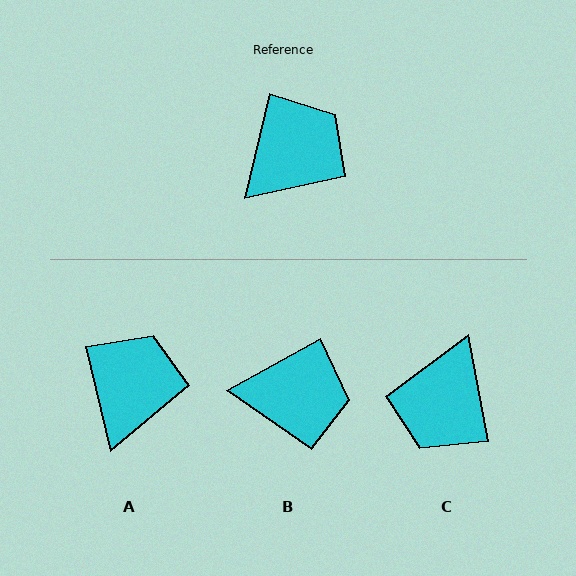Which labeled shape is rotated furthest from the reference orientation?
C, about 156 degrees away.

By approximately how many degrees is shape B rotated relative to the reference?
Approximately 47 degrees clockwise.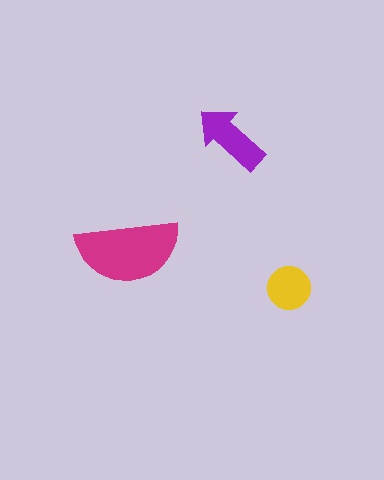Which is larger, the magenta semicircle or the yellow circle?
The magenta semicircle.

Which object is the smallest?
The yellow circle.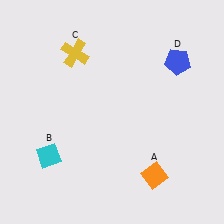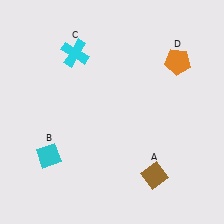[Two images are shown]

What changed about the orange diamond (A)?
In Image 1, A is orange. In Image 2, it changed to brown.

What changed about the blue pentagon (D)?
In Image 1, D is blue. In Image 2, it changed to orange.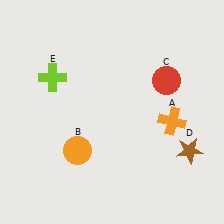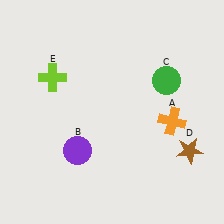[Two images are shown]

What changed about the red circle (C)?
In Image 1, C is red. In Image 2, it changed to green.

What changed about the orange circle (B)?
In Image 1, B is orange. In Image 2, it changed to purple.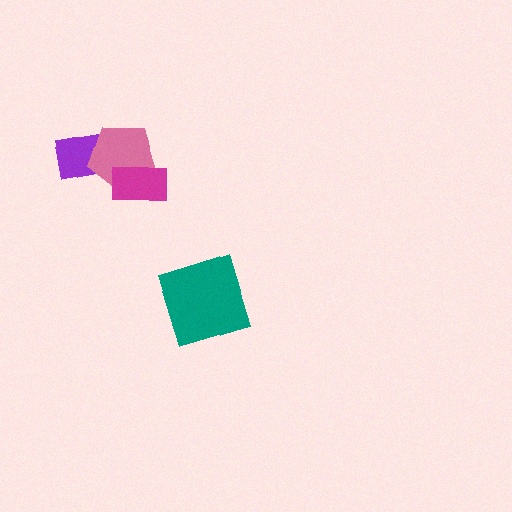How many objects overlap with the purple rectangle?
1 object overlaps with the purple rectangle.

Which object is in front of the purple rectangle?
The pink pentagon is in front of the purple rectangle.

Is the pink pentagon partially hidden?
Yes, it is partially covered by another shape.